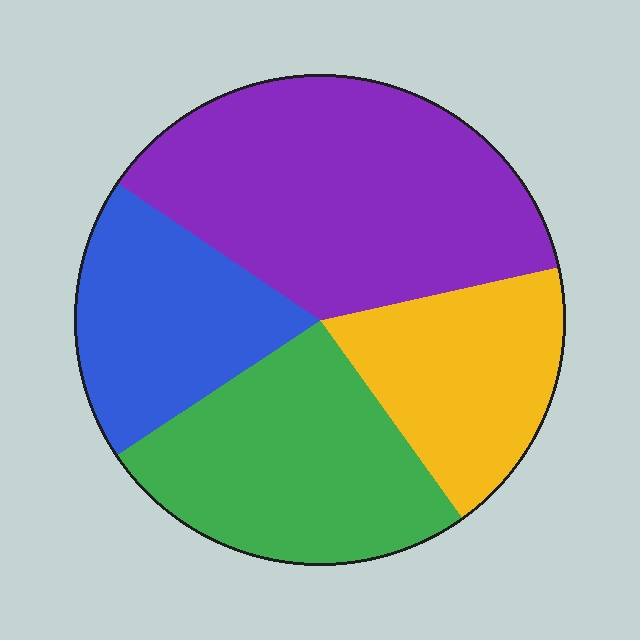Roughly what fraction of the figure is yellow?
Yellow takes up about one fifth (1/5) of the figure.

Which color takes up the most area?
Purple, at roughly 35%.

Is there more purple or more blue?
Purple.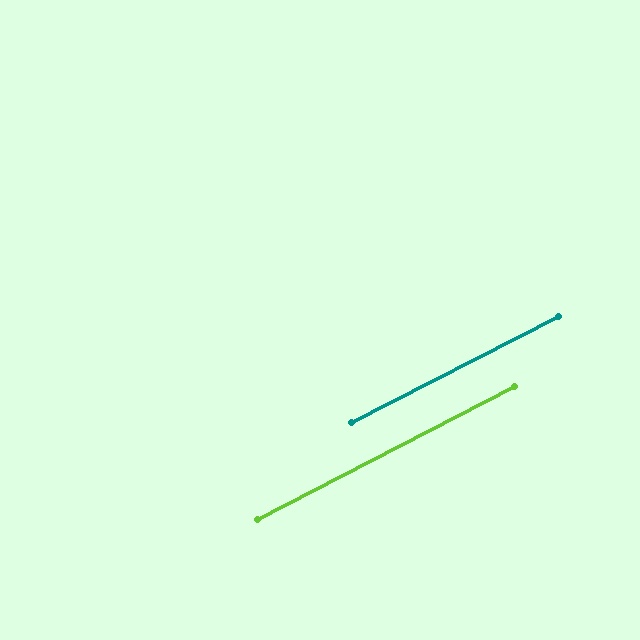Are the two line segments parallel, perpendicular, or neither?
Parallel — their directions differ by only 0.3°.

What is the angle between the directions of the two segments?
Approximately 0 degrees.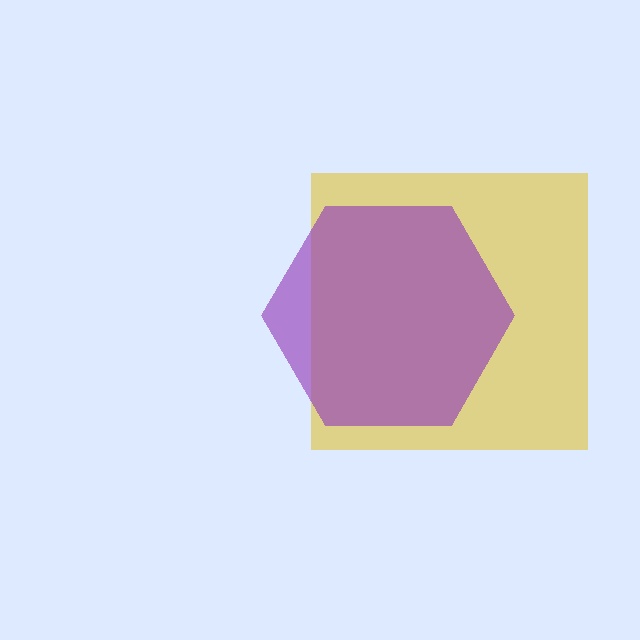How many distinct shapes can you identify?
There are 2 distinct shapes: a yellow square, a purple hexagon.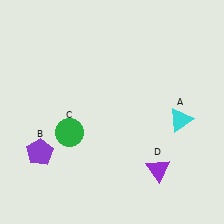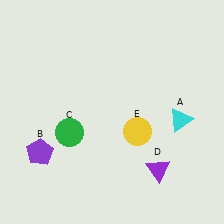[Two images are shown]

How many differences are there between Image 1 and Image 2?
There is 1 difference between the two images.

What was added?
A yellow circle (E) was added in Image 2.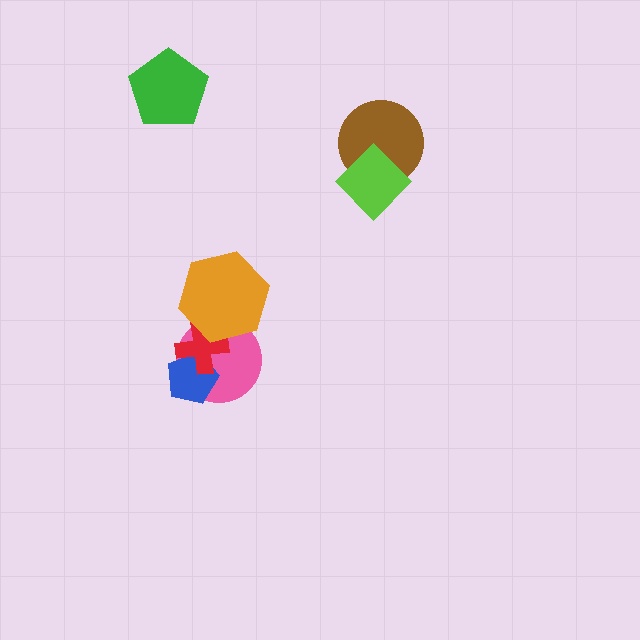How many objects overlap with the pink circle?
3 objects overlap with the pink circle.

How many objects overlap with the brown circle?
1 object overlaps with the brown circle.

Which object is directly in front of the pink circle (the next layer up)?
The blue pentagon is directly in front of the pink circle.